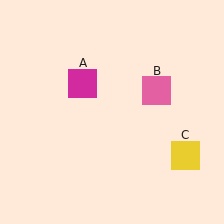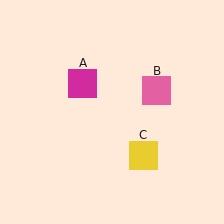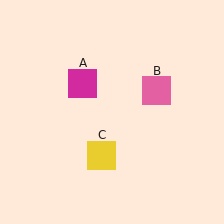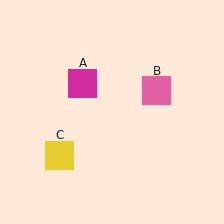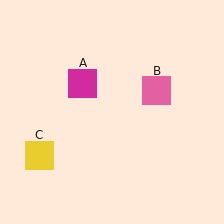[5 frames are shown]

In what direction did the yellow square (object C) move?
The yellow square (object C) moved left.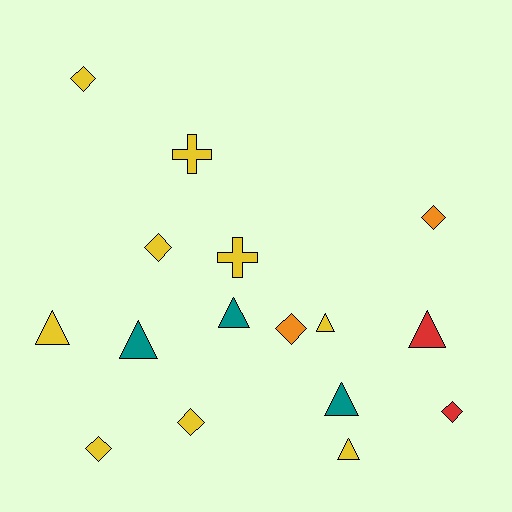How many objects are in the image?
There are 16 objects.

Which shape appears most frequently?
Diamond, with 7 objects.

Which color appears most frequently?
Yellow, with 9 objects.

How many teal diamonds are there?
There are no teal diamonds.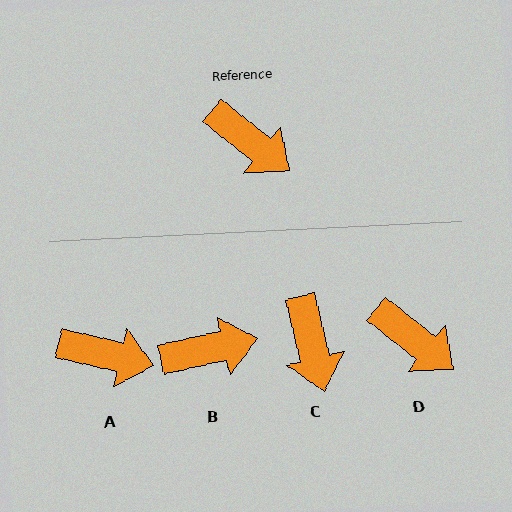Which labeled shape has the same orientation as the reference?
D.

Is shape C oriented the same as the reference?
No, it is off by about 38 degrees.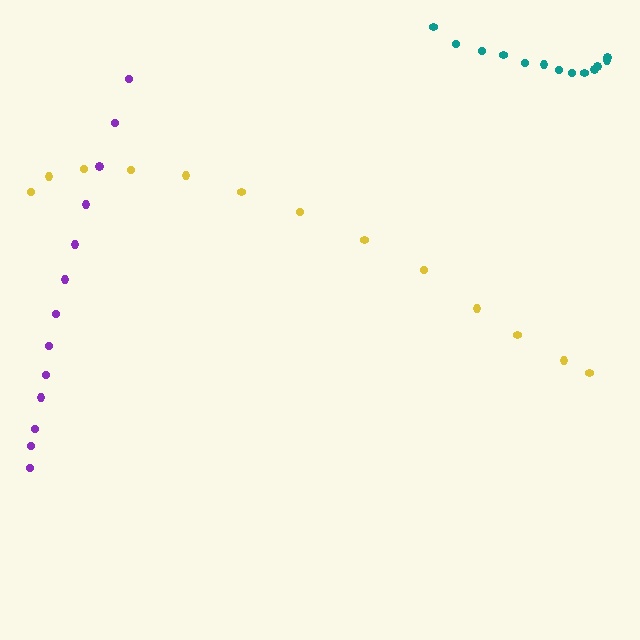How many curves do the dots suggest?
There are 3 distinct paths.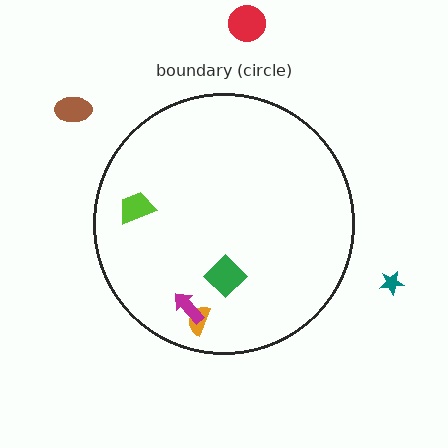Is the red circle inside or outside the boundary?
Outside.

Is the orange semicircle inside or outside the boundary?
Inside.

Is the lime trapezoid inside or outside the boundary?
Inside.